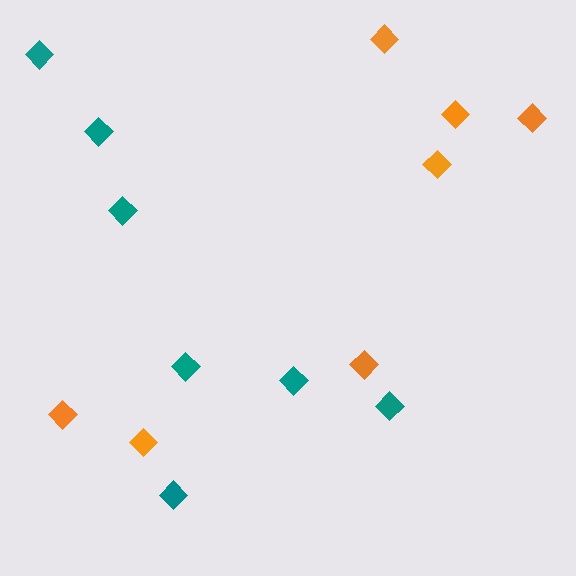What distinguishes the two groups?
There are 2 groups: one group of teal diamonds (7) and one group of orange diamonds (7).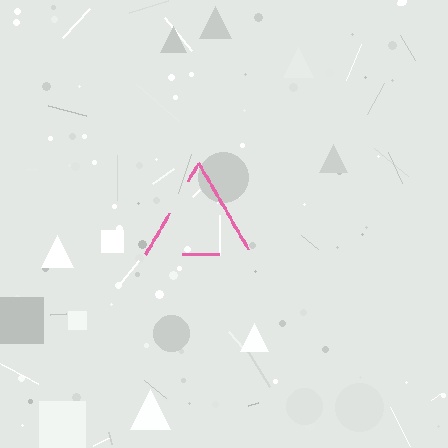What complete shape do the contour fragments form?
The contour fragments form a triangle.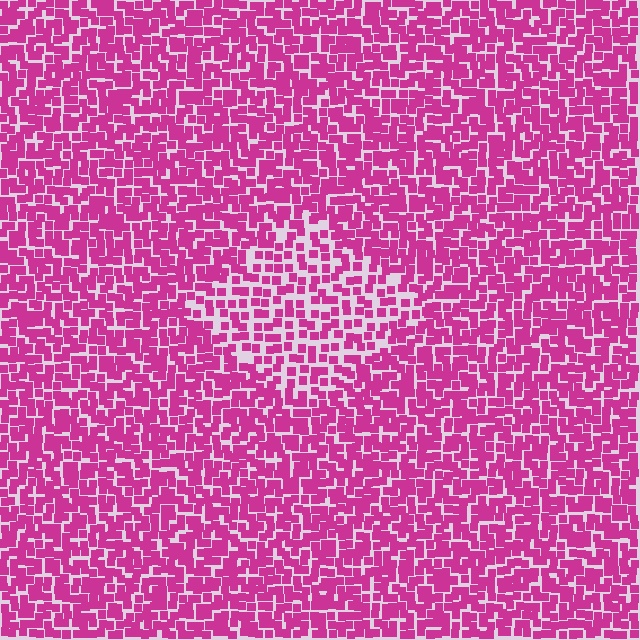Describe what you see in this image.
The image contains small magenta elements arranged at two different densities. A diamond-shaped region is visible where the elements are less densely packed than the surrounding area.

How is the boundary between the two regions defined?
The boundary is defined by a change in element density (approximately 1.7x ratio). All elements are the same color, size, and shape.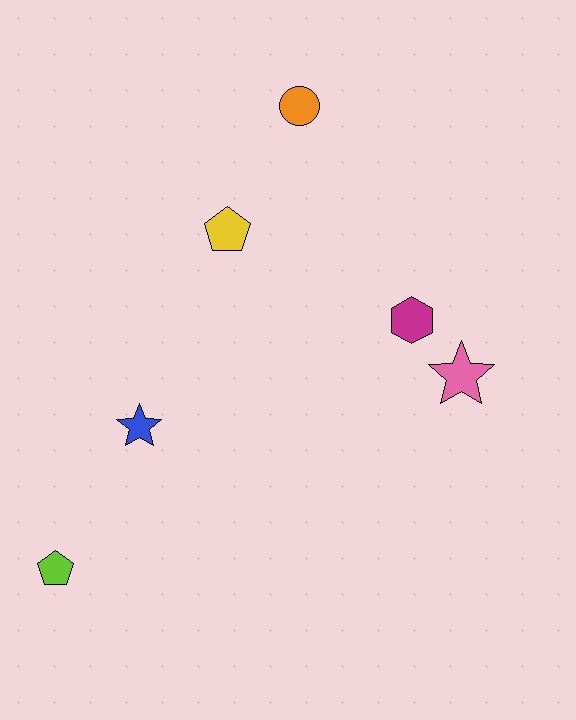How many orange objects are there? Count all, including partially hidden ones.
There is 1 orange object.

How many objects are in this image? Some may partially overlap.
There are 6 objects.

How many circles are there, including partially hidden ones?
There is 1 circle.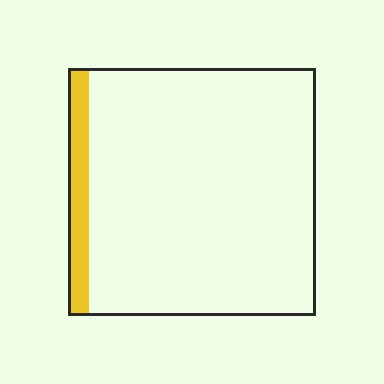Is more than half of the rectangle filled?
No.